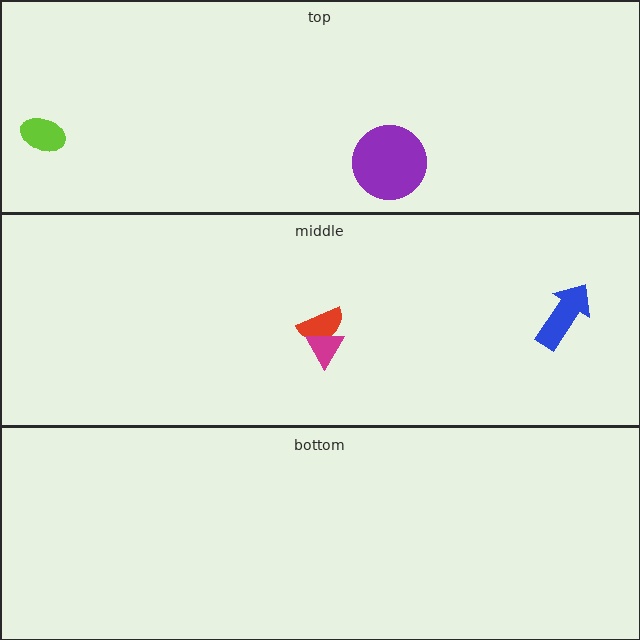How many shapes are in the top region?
2.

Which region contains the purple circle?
The top region.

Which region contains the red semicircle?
The middle region.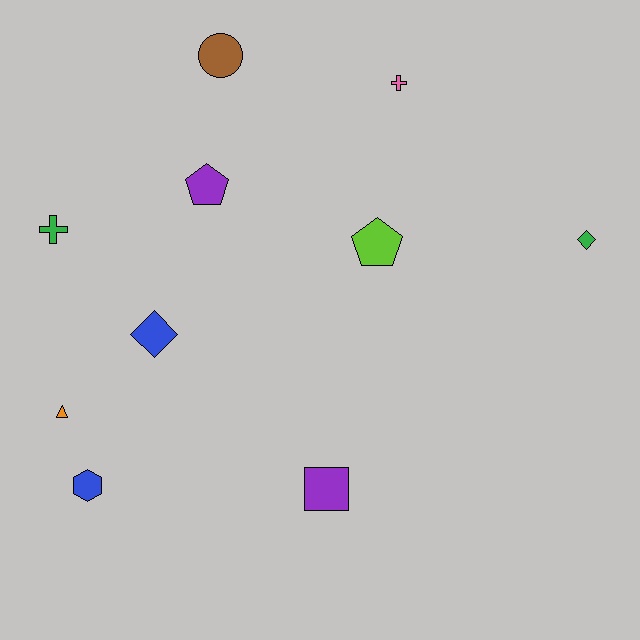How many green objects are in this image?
There are 2 green objects.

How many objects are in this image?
There are 10 objects.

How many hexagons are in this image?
There is 1 hexagon.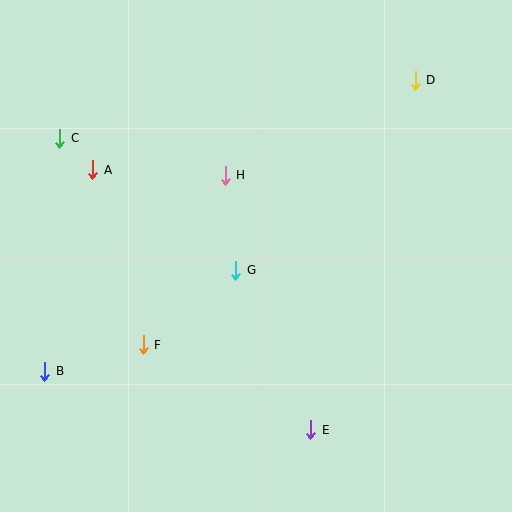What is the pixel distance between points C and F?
The distance between C and F is 223 pixels.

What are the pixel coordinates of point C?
Point C is at (60, 138).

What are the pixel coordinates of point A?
Point A is at (93, 170).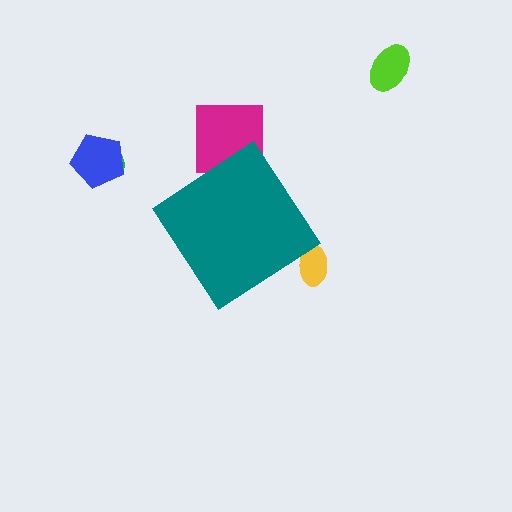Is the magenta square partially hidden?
Yes, the magenta square is partially hidden behind the teal diamond.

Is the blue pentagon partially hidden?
No, the blue pentagon is fully visible.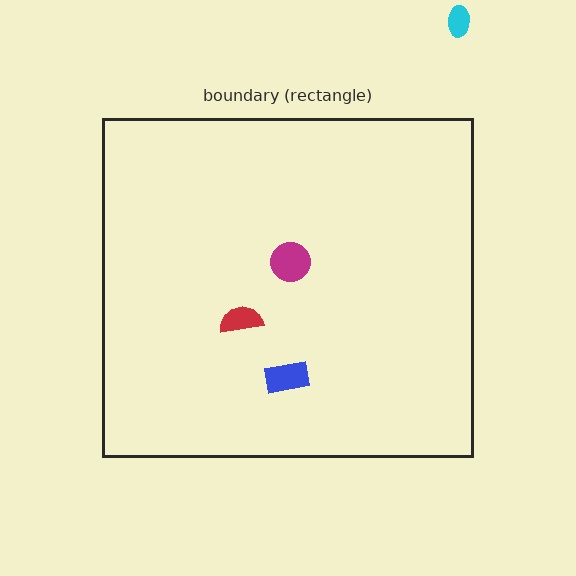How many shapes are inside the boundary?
3 inside, 1 outside.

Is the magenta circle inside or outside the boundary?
Inside.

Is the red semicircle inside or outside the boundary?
Inside.